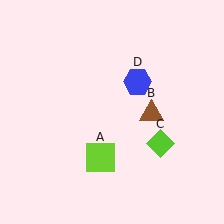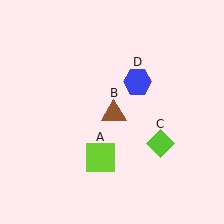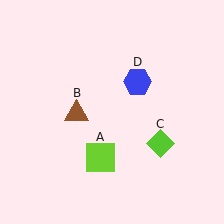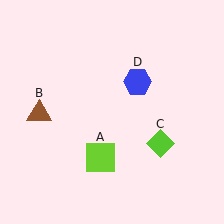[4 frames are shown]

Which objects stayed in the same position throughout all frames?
Lime square (object A) and lime diamond (object C) and blue hexagon (object D) remained stationary.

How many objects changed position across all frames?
1 object changed position: brown triangle (object B).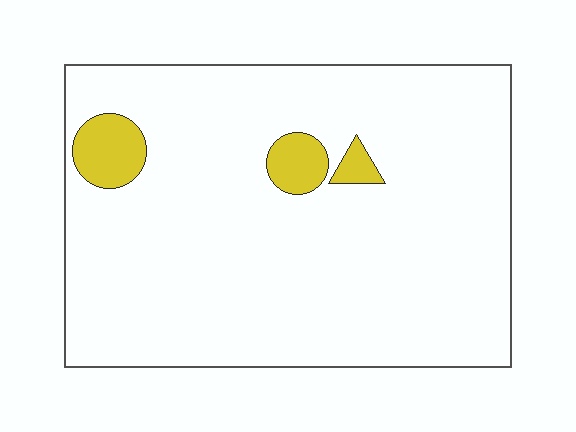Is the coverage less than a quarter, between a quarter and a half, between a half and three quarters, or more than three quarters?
Less than a quarter.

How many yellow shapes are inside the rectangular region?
3.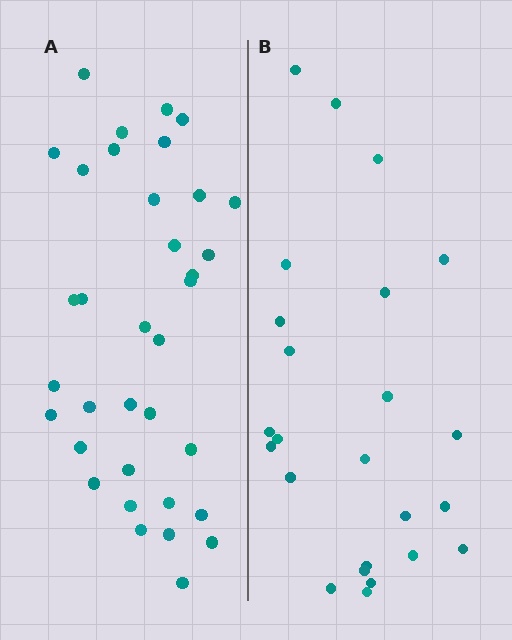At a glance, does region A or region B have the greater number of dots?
Region A (the left region) has more dots.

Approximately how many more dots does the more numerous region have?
Region A has roughly 12 or so more dots than region B.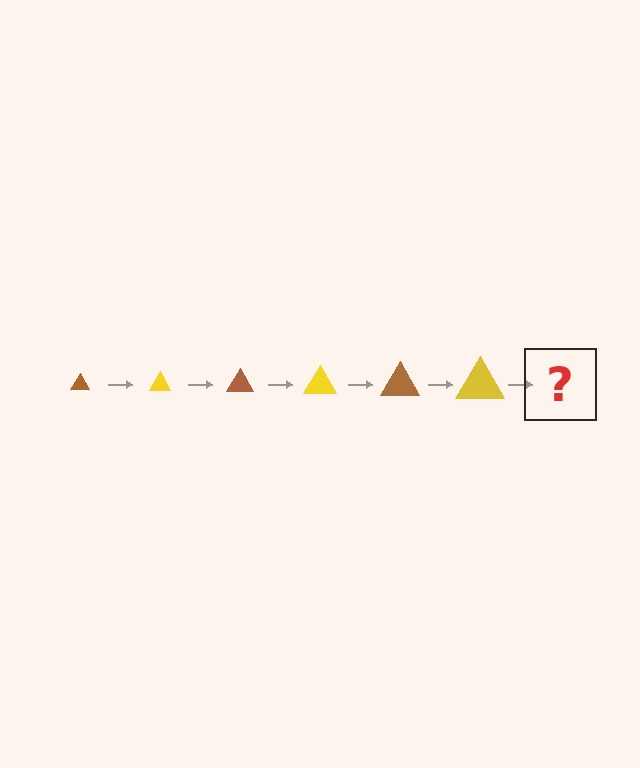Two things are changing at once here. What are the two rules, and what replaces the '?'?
The two rules are that the triangle grows larger each step and the color cycles through brown and yellow. The '?' should be a brown triangle, larger than the previous one.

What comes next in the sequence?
The next element should be a brown triangle, larger than the previous one.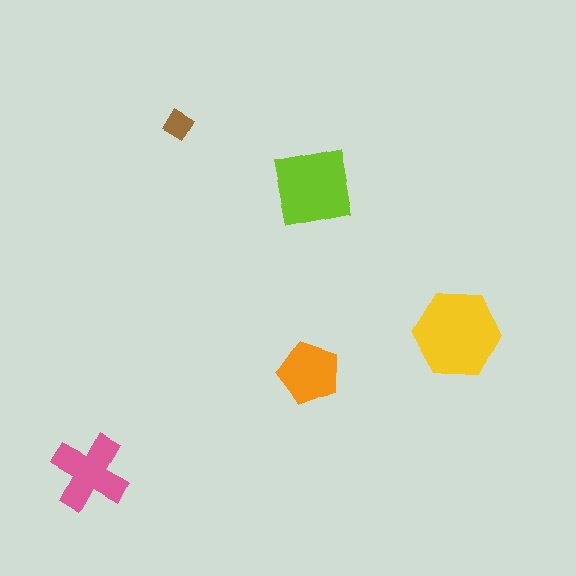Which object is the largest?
The yellow hexagon.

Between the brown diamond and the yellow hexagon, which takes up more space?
The yellow hexagon.